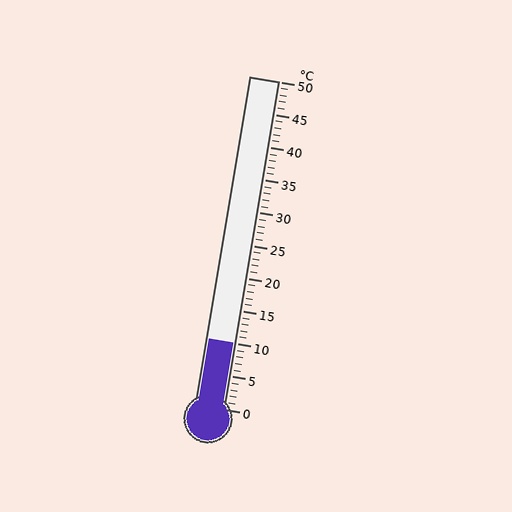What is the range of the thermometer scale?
The thermometer scale ranges from 0°C to 50°C.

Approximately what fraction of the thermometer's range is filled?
The thermometer is filled to approximately 20% of its range.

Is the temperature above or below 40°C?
The temperature is below 40°C.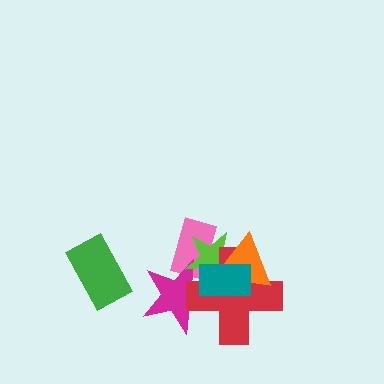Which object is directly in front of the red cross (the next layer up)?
The orange triangle is directly in front of the red cross.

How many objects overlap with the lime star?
5 objects overlap with the lime star.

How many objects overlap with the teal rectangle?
5 objects overlap with the teal rectangle.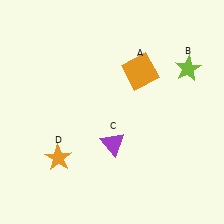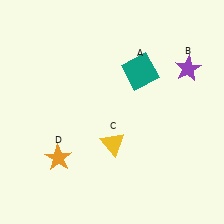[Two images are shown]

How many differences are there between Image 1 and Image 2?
There are 3 differences between the two images.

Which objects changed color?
A changed from orange to teal. B changed from lime to purple. C changed from purple to yellow.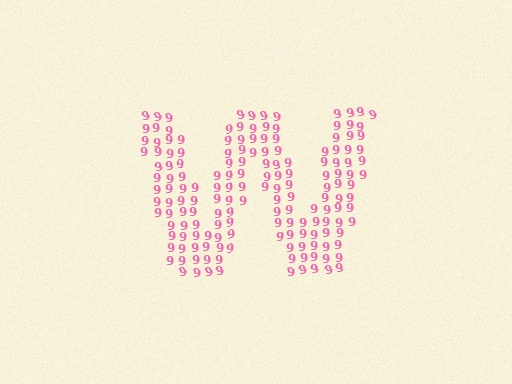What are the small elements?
The small elements are digit 9's.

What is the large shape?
The large shape is the letter W.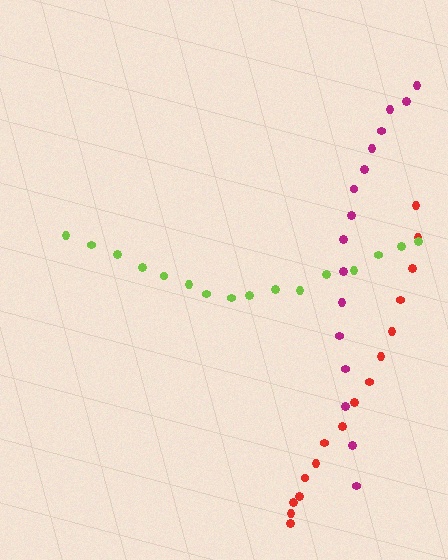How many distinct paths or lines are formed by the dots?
There are 3 distinct paths.